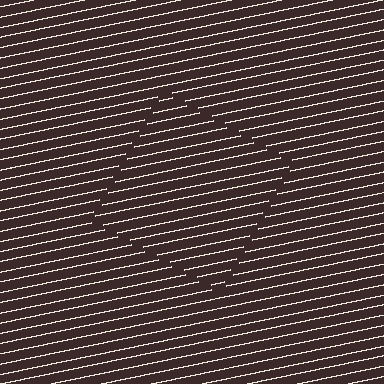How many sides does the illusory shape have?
4 sides — the line-ends trace a square.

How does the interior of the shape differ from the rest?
The interior of the shape contains the same grating, shifted by half a period — the contour is defined by the phase discontinuity where line-ends from the inner and outer gratings abut.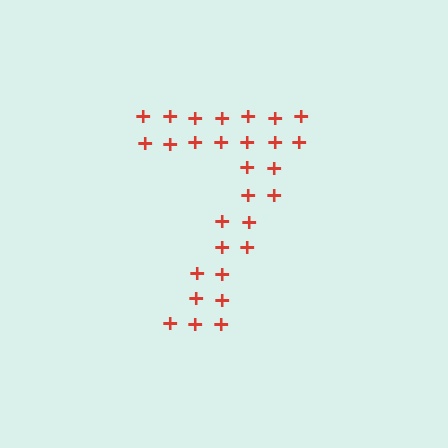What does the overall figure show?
The overall figure shows the digit 7.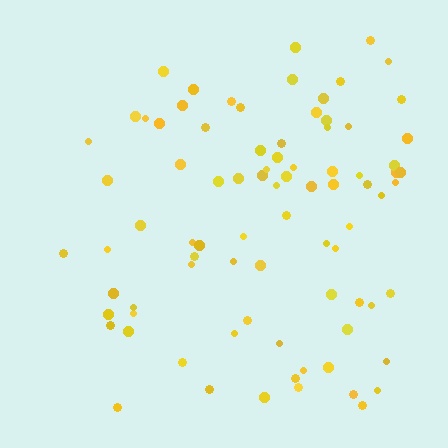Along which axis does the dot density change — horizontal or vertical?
Horizontal.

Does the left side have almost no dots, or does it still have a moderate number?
Still a moderate number, just noticeably fewer than the right.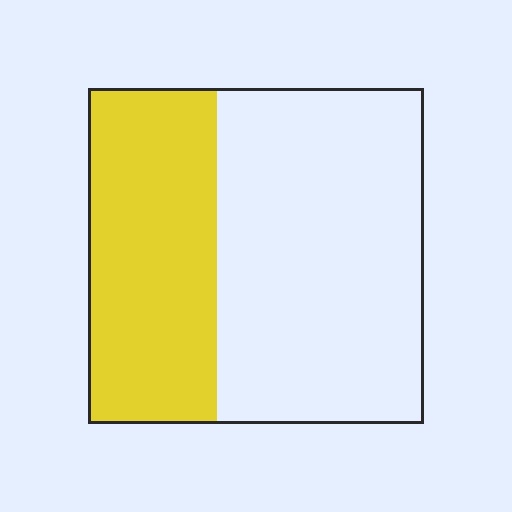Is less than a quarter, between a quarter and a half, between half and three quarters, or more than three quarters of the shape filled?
Between a quarter and a half.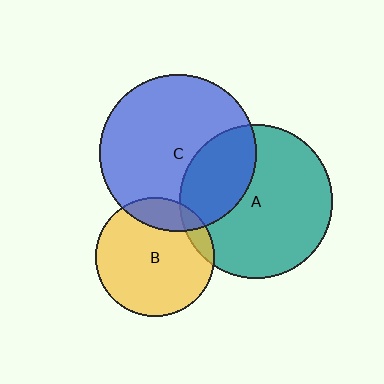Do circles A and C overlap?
Yes.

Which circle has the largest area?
Circle C (blue).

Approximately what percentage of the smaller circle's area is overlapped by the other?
Approximately 30%.